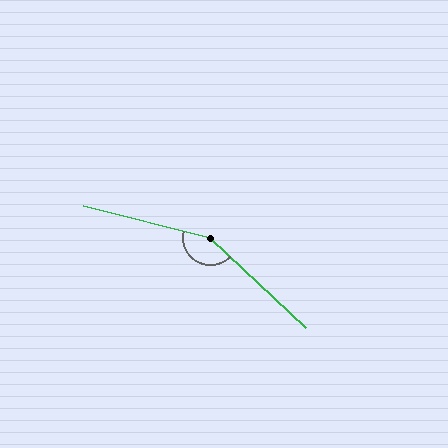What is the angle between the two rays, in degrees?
Approximately 151 degrees.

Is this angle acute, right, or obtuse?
It is obtuse.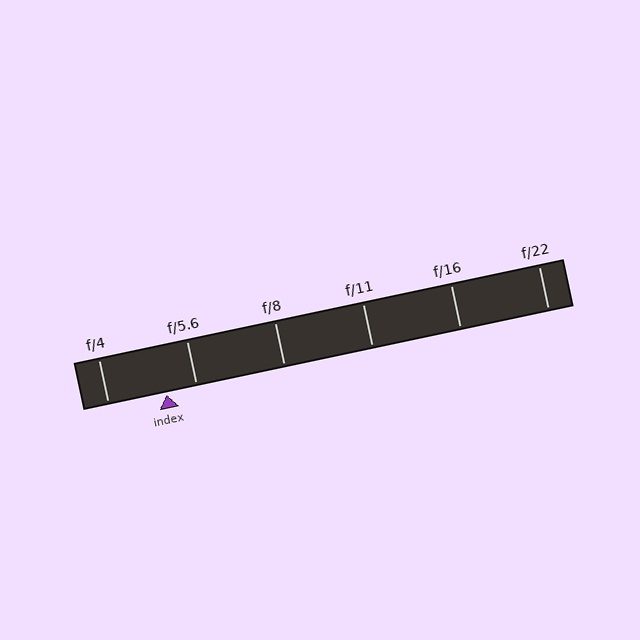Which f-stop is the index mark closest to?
The index mark is closest to f/5.6.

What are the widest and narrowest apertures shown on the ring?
The widest aperture shown is f/4 and the narrowest is f/22.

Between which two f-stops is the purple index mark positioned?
The index mark is between f/4 and f/5.6.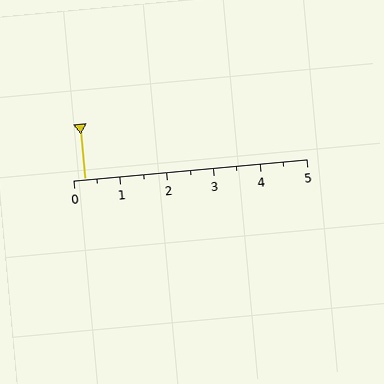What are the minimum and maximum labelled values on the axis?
The axis runs from 0 to 5.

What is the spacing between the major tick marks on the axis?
The major ticks are spaced 1 apart.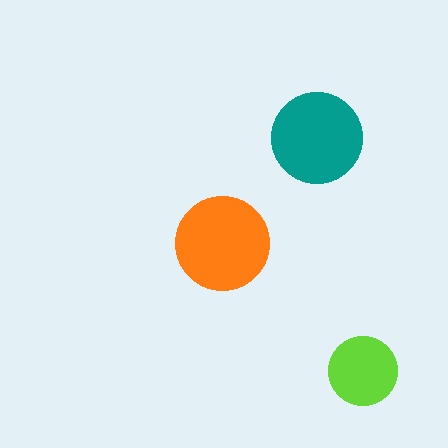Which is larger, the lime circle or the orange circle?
The orange one.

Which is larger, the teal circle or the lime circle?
The teal one.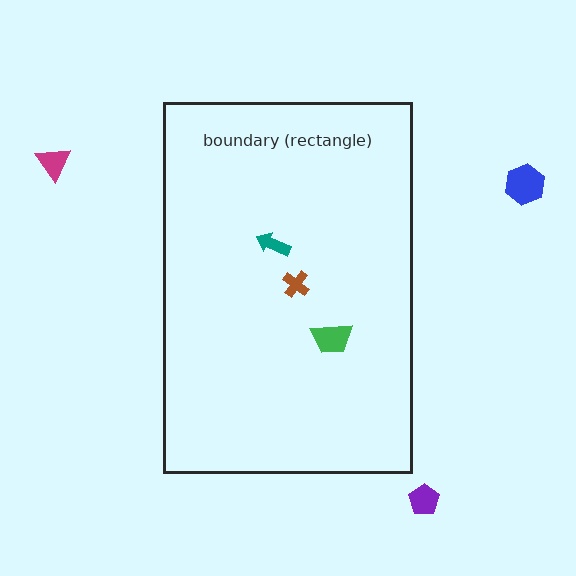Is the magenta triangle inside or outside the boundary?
Outside.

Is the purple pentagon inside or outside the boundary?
Outside.